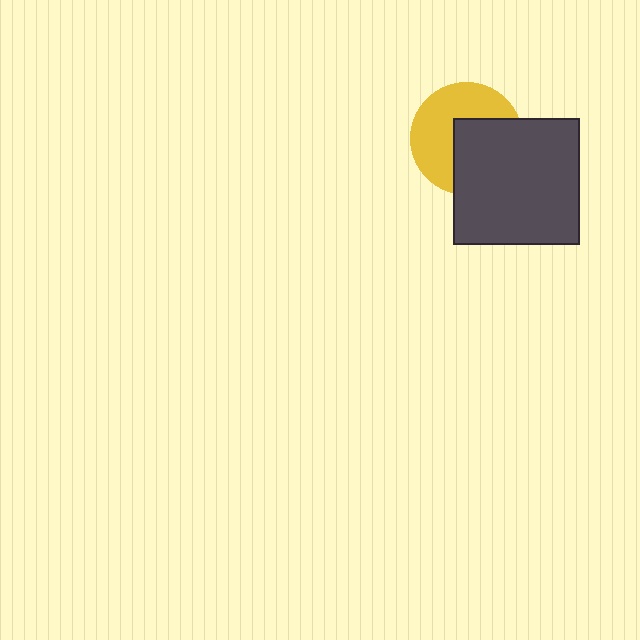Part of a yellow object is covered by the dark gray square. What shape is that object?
It is a circle.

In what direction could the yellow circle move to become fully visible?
The yellow circle could move toward the upper-left. That would shift it out from behind the dark gray square entirely.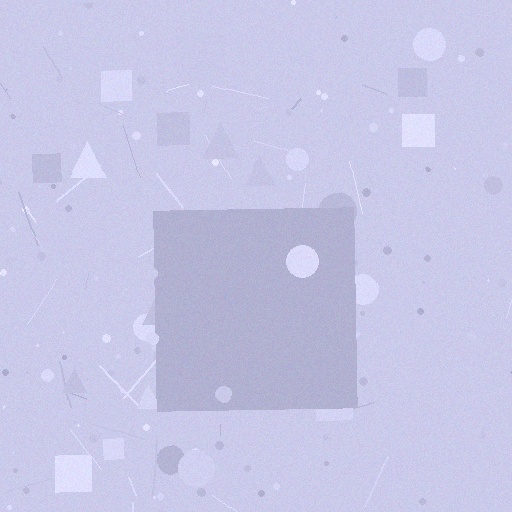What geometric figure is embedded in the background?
A square is embedded in the background.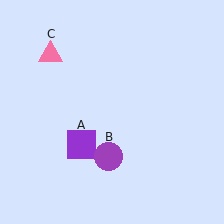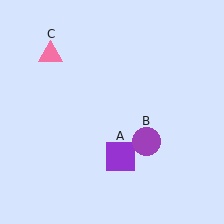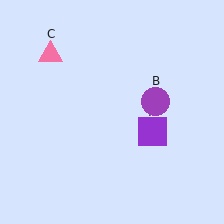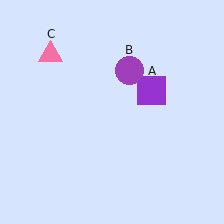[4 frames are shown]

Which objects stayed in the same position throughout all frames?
Pink triangle (object C) remained stationary.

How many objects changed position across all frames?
2 objects changed position: purple square (object A), purple circle (object B).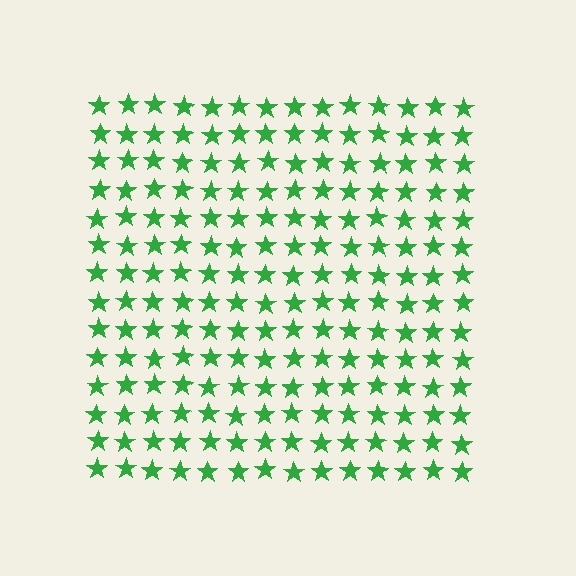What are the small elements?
The small elements are stars.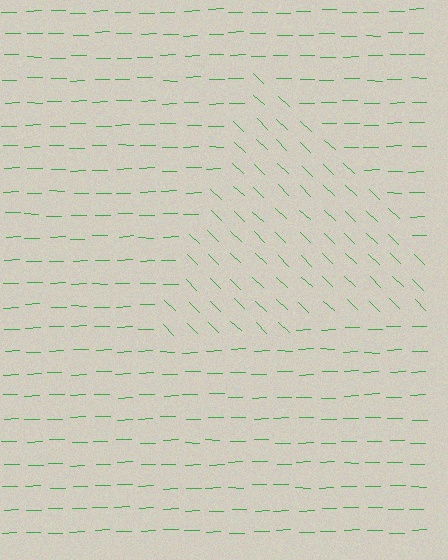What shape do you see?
I see a triangle.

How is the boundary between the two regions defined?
The boundary is defined purely by a change in line orientation (approximately 45 degrees difference). All lines are the same color and thickness.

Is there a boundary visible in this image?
Yes, there is a texture boundary formed by a change in line orientation.